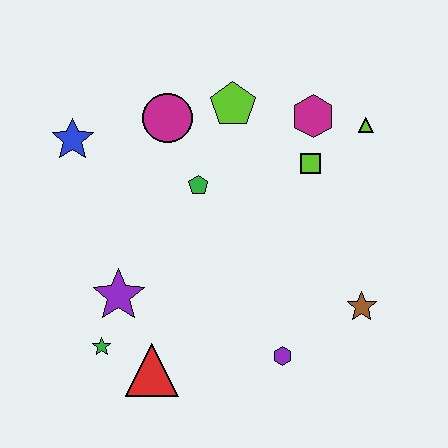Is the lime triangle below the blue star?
No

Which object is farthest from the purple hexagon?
The blue star is farthest from the purple hexagon.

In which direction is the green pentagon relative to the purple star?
The green pentagon is above the purple star.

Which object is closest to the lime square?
The magenta hexagon is closest to the lime square.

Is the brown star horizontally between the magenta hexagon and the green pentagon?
No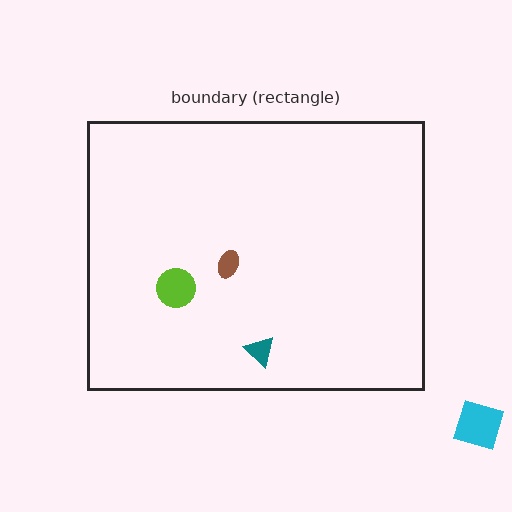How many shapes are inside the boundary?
3 inside, 1 outside.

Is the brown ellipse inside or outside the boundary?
Inside.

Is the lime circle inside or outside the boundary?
Inside.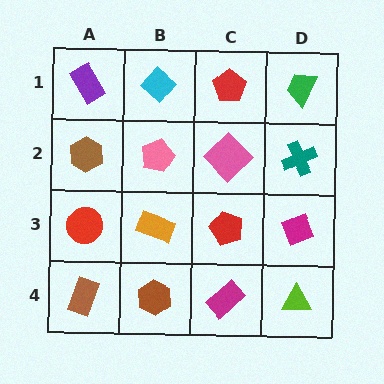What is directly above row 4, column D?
A magenta diamond.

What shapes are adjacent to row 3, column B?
A pink pentagon (row 2, column B), a brown hexagon (row 4, column B), a red circle (row 3, column A), a red pentagon (row 3, column C).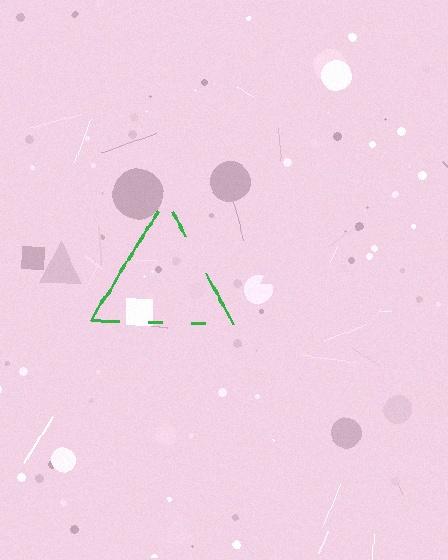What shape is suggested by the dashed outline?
The dashed outline suggests a triangle.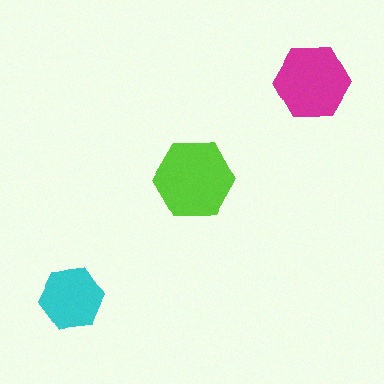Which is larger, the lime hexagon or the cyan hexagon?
The lime one.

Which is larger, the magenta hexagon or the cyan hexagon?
The magenta one.